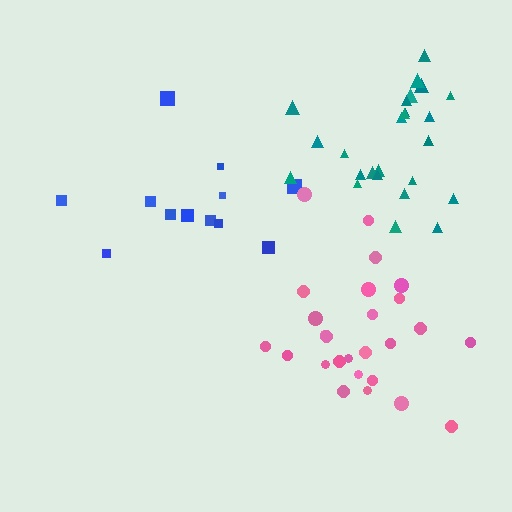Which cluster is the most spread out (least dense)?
Blue.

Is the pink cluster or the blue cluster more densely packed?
Pink.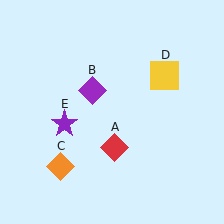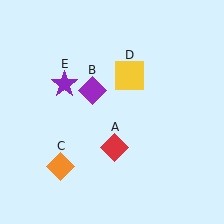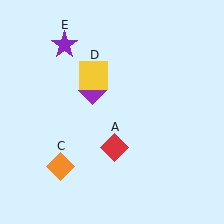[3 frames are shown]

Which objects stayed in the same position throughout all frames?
Red diamond (object A) and purple diamond (object B) and orange diamond (object C) remained stationary.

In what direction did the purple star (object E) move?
The purple star (object E) moved up.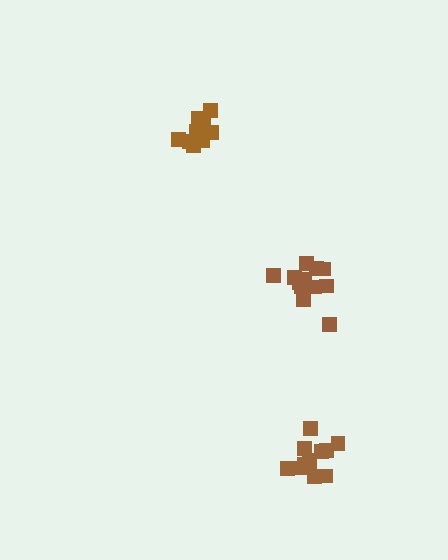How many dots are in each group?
Group 1: 11 dots, Group 2: 12 dots, Group 3: 12 dots (35 total).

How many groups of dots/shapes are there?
There are 3 groups.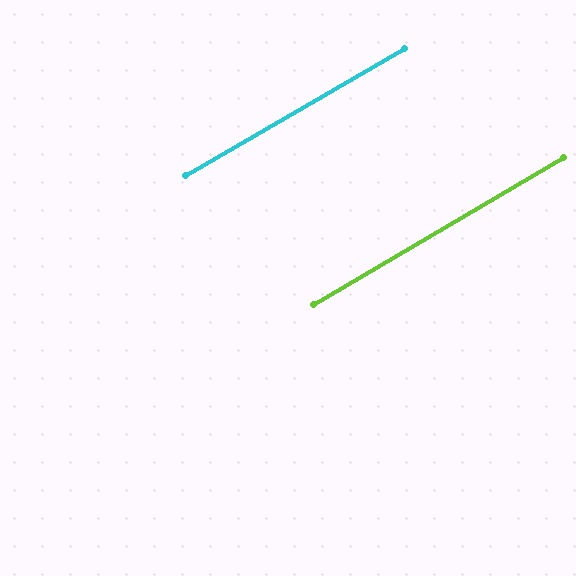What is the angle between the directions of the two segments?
Approximately 0 degrees.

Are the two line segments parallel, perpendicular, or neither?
Parallel — their directions differ by only 0.4°.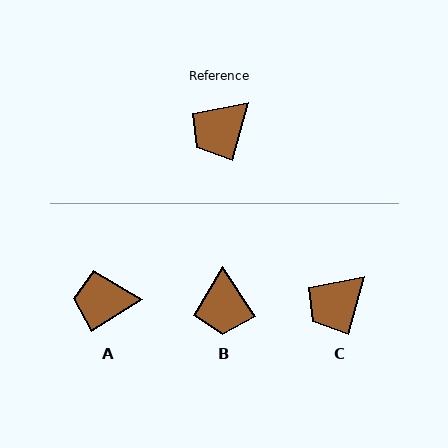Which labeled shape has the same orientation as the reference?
C.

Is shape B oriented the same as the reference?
No, it is off by about 49 degrees.